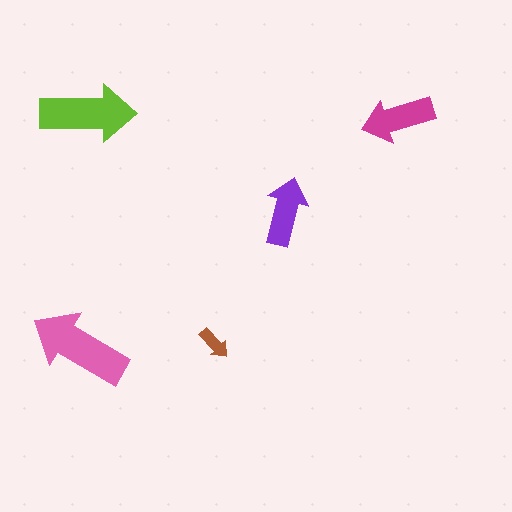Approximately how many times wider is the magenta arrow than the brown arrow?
About 2 times wider.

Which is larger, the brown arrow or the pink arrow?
The pink one.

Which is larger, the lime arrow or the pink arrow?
The pink one.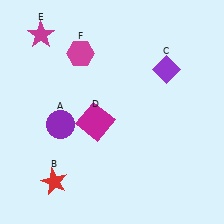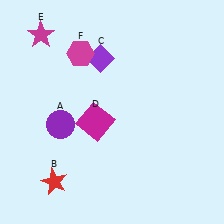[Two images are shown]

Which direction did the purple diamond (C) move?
The purple diamond (C) moved left.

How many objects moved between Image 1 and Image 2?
1 object moved between the two images.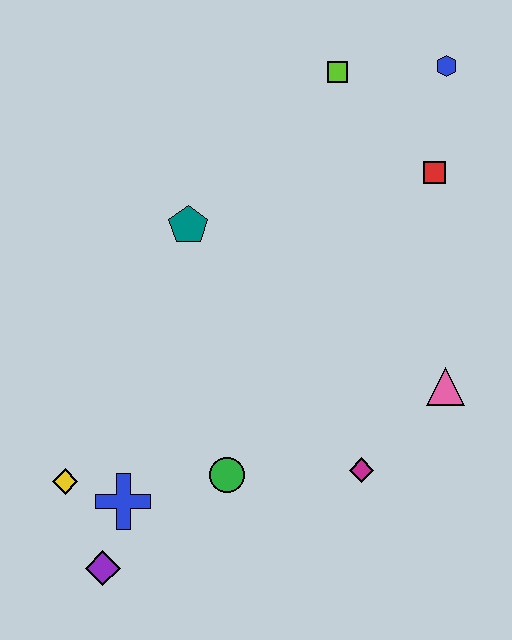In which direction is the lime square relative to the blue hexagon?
The lime square is to the left of the blue hexagon.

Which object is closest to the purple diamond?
The blue cross is closest to the purple diamond.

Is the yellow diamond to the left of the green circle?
Yes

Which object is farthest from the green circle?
The blue hexagon is farthest from the green circle.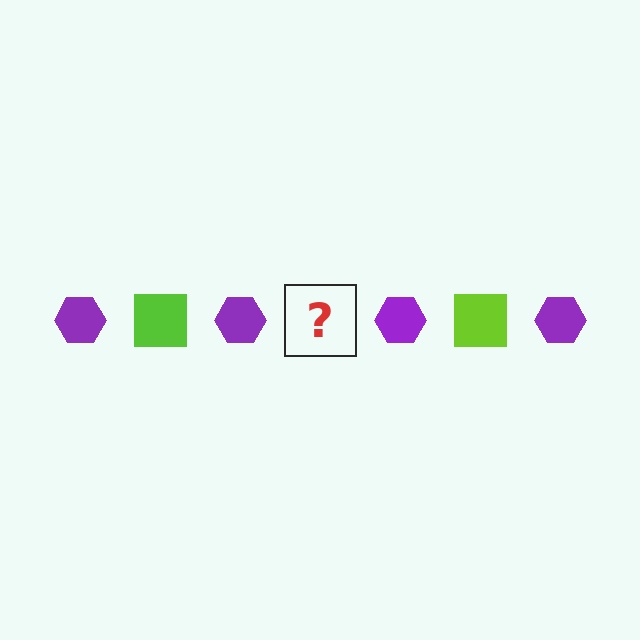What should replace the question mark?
The question mark should be replaced with a lime square.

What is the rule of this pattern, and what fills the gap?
The rule is that the pattern alternates between purple hexagon and lime square. The gap should be filled with a lime square.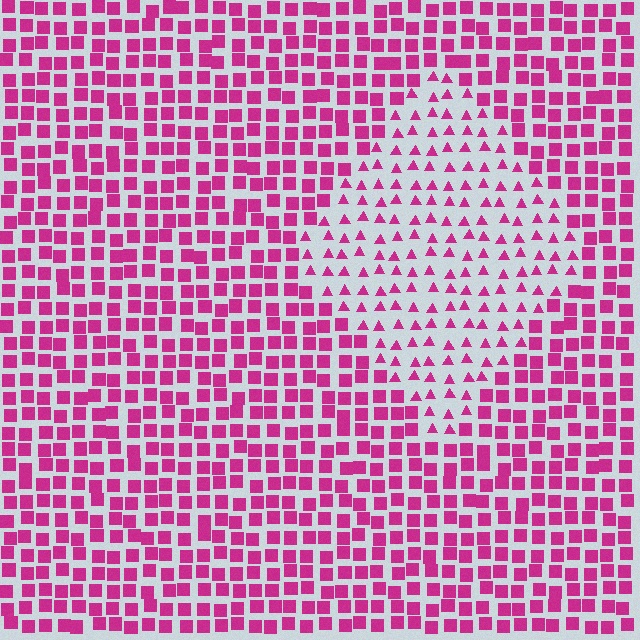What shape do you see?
I see a diamond.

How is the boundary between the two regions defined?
The boundary is defined by a change in element shape: triangles inside vs. squares outside. All elements share the same color and spacing.